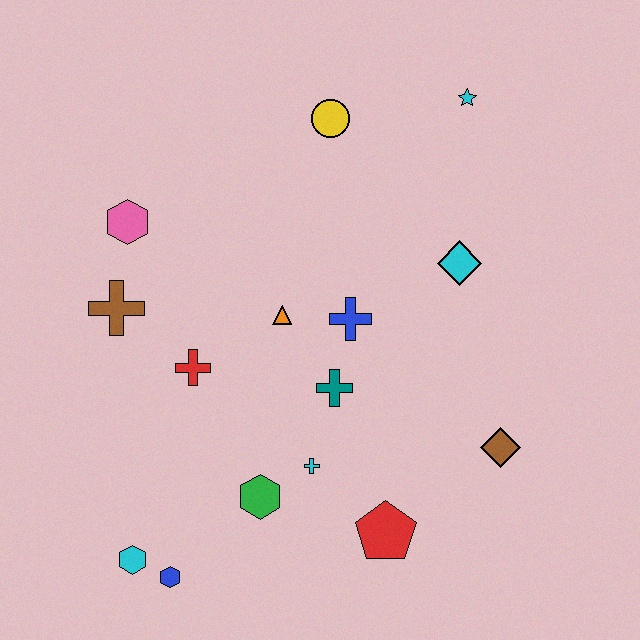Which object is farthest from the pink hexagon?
The brown diamond is farthest from the pink hexagon.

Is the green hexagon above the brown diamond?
No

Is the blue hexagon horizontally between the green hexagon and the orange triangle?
No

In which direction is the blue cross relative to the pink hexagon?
The blue cross is to the right of the pink hexagon.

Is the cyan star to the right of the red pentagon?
Yes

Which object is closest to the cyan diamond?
The blue cross is closest to the cyan diamond.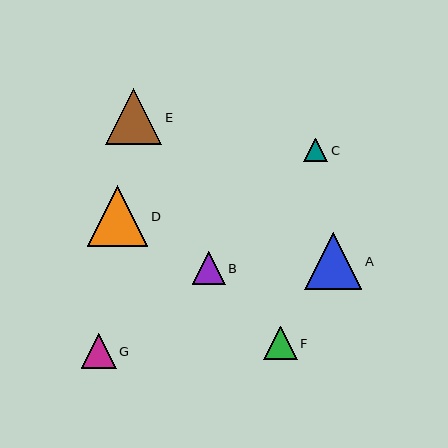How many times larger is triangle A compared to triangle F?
Triangle A is approximately 1.7 times the size of triangle F.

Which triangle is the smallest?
Triangle C is the smallest with a size of approximately 24 pixels.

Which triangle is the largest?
Triangle D is the largest with a size of approximately 60 pixels.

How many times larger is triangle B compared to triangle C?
Triangle B is approximately 1.4 times the size of triangle C.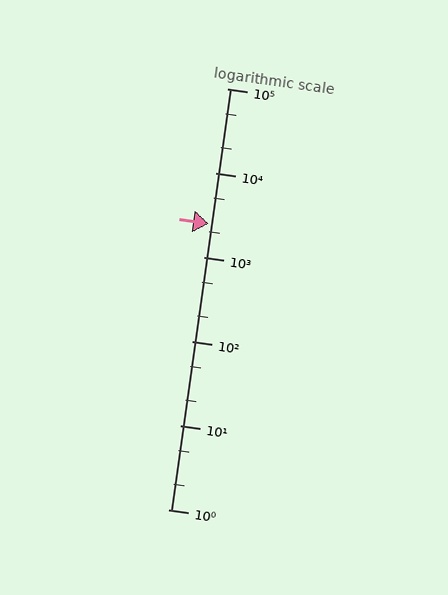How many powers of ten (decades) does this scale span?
The scale spans 5 decades, from 1 to 100000.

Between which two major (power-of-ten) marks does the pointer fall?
The pointer is between 1000 and 10000.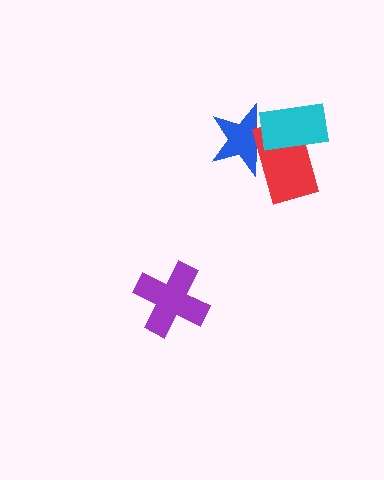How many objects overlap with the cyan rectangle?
2 objects overlap with the cyan rectangle.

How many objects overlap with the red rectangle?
2 objects overlap with the red rectangle.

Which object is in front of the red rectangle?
The cyan rectangle is in front of the red rectangle.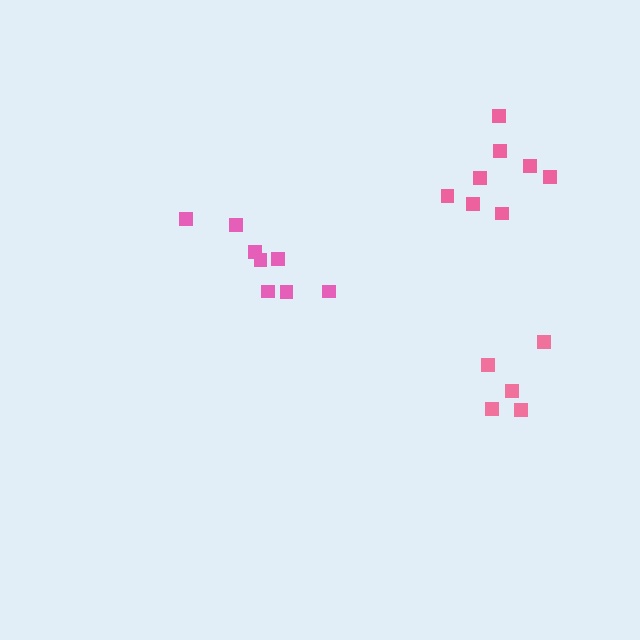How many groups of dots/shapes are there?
There are 3 groups.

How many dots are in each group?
Group 1: 8 dots, Group 2: 5 dots, Group 3: 8 dots (21 total).